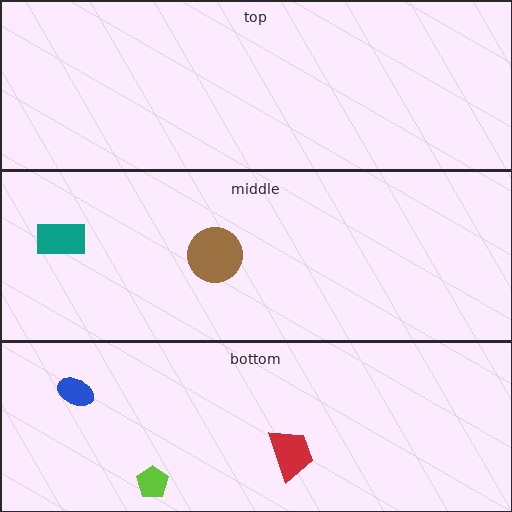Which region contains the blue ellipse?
The bottom region.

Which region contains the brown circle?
The middle region.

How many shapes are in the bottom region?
3.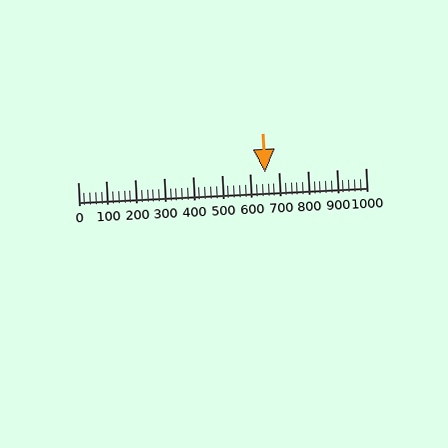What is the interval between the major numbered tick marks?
The major tick marks are spaced 100 units apart.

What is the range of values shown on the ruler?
The ruler shows values from 0 to 1000.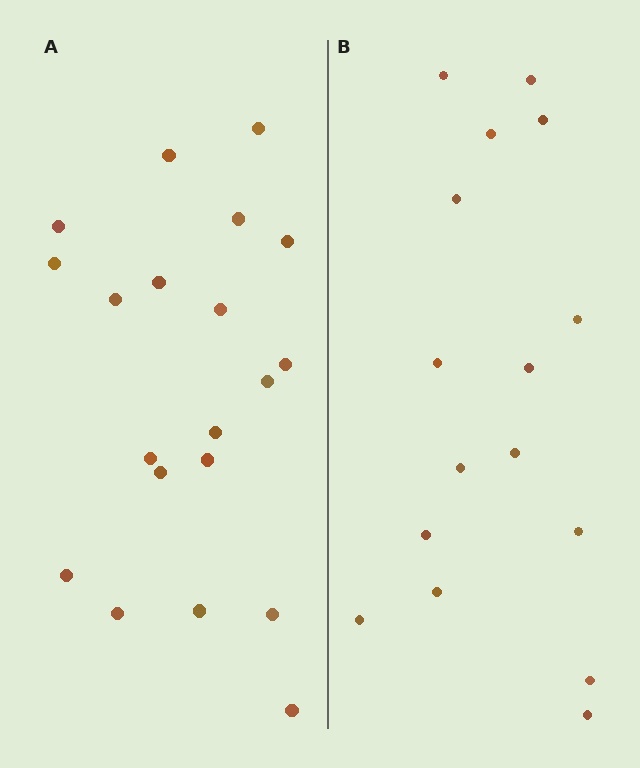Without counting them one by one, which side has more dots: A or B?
Region A (the left region) has more dots.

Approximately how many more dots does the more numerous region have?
Region A has about 4 more dots than region B.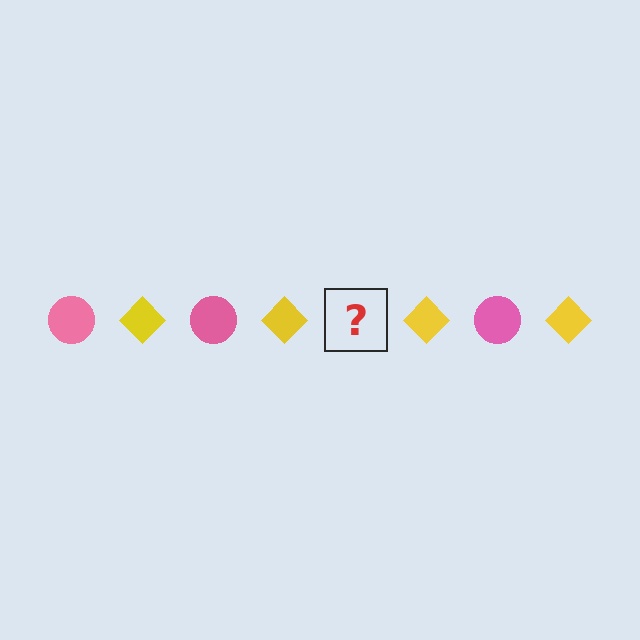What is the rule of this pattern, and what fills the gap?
The rule is that the pattern alternates between pink circle and yellow diamond. The gap should be filled with a pink circle.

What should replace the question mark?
The question mark should be replaced with a pink circle.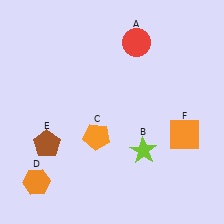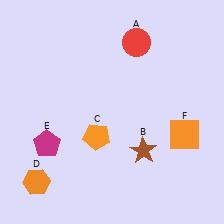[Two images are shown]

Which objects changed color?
B changed from lime to brown. E changed from brown to magenta.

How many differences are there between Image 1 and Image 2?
There are 2 differences between the two images.